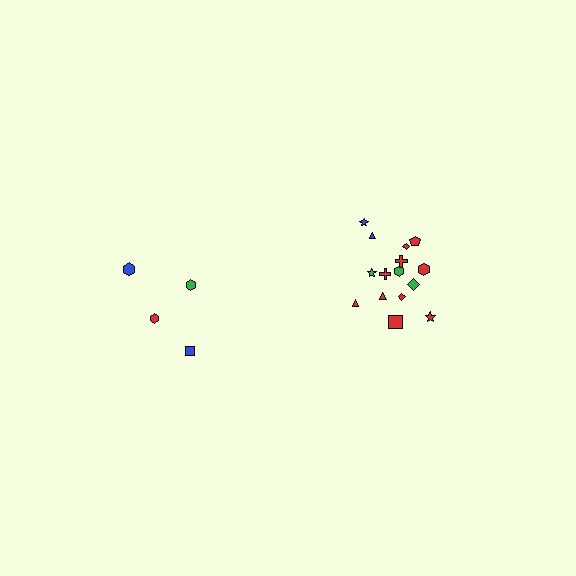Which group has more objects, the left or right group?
The right group.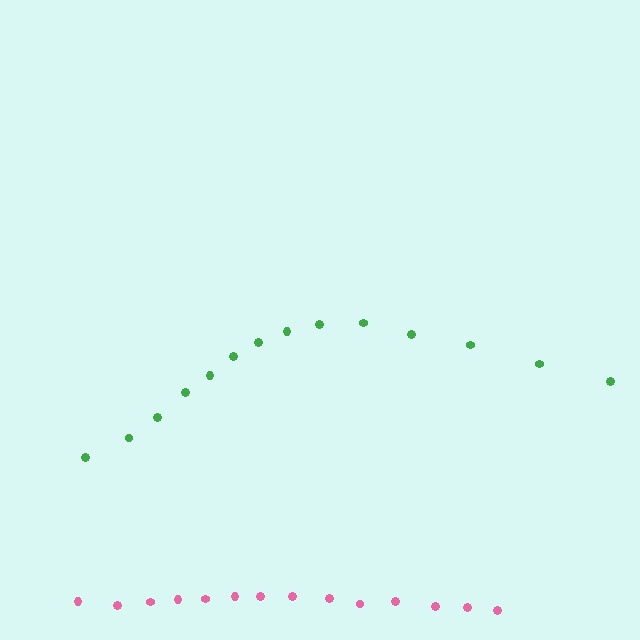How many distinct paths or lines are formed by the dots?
There are 2 distinct paths.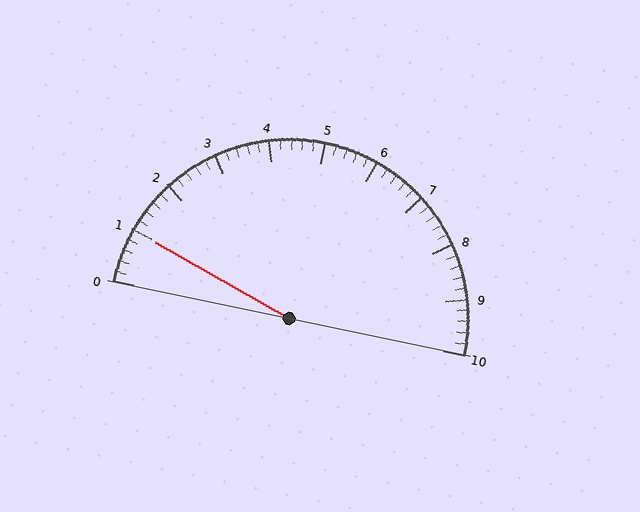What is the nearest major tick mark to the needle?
The nearest major tick mark is 1.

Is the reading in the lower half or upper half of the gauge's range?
The reading is in the lower half of the range (0 to 10).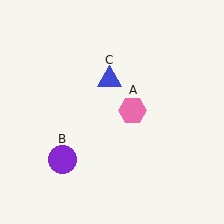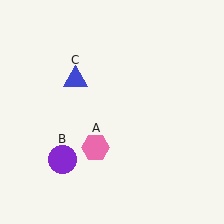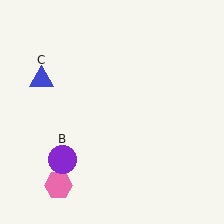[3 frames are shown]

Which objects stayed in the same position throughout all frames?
Purple circle (object B) remained stationary.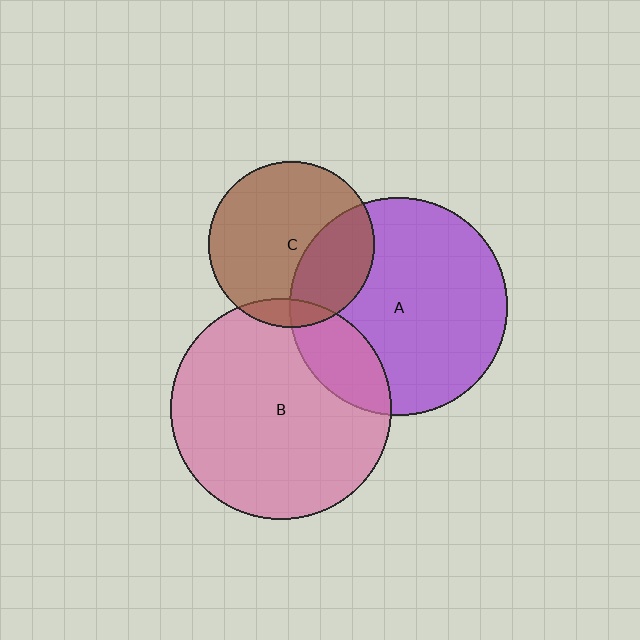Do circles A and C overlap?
Yes.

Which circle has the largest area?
Circle B (pink).